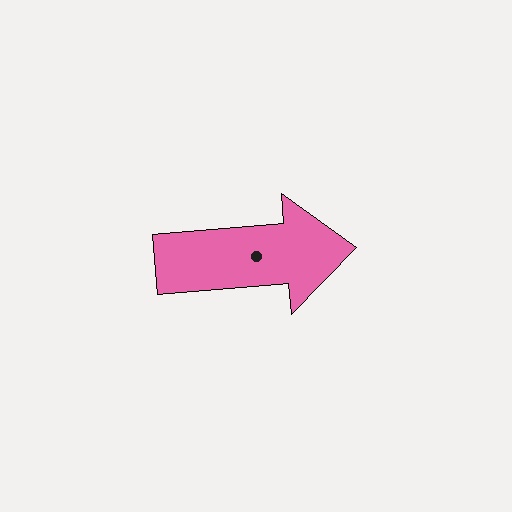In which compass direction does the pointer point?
East.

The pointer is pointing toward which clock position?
Roughly 3 o'clock.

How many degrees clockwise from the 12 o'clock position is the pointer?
Approximately 85 degrees.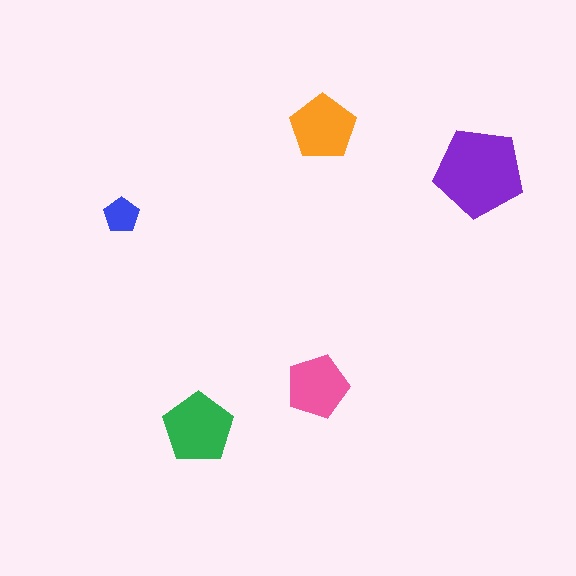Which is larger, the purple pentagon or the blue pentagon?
The purple one.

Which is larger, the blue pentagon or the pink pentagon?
The pink one.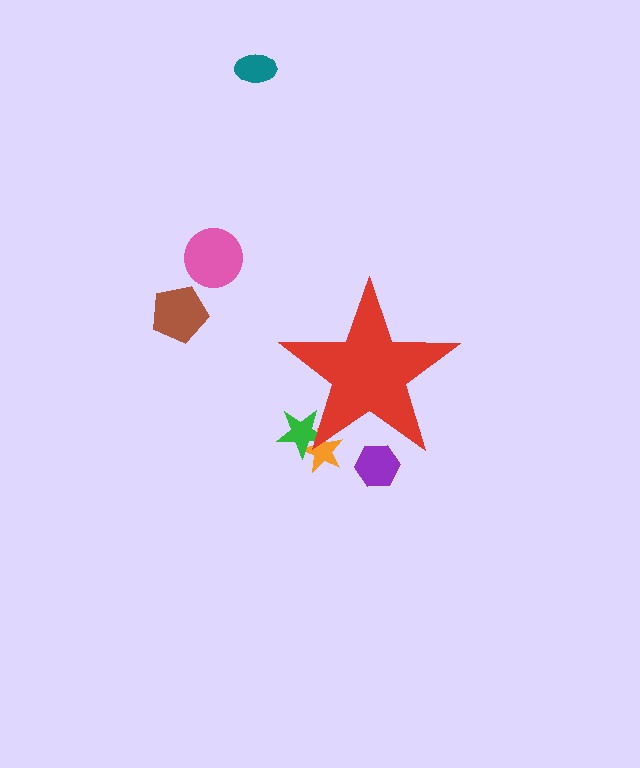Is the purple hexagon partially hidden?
Yes, the purple hexagon is partially hidden behind the red star.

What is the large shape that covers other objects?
A red star.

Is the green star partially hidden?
Yes, the green star is partially hidden behind the red star.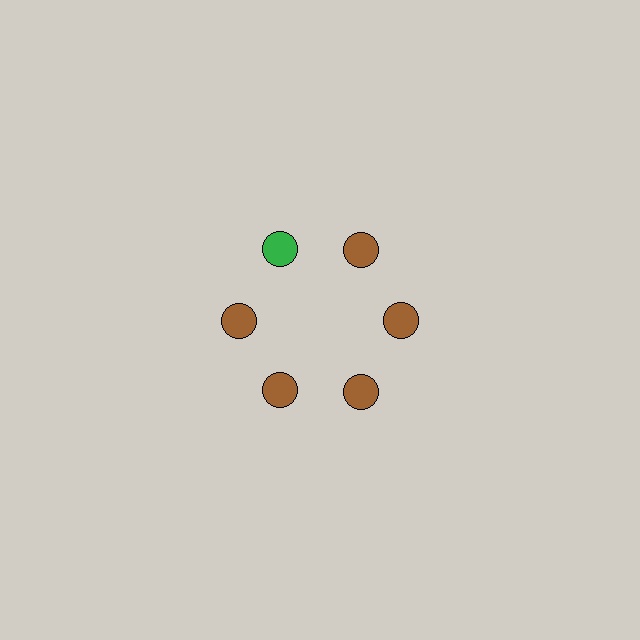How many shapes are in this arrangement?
There are 6 shapes arranged in a ring pattern.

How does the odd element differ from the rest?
It has a different color: green instead of brown.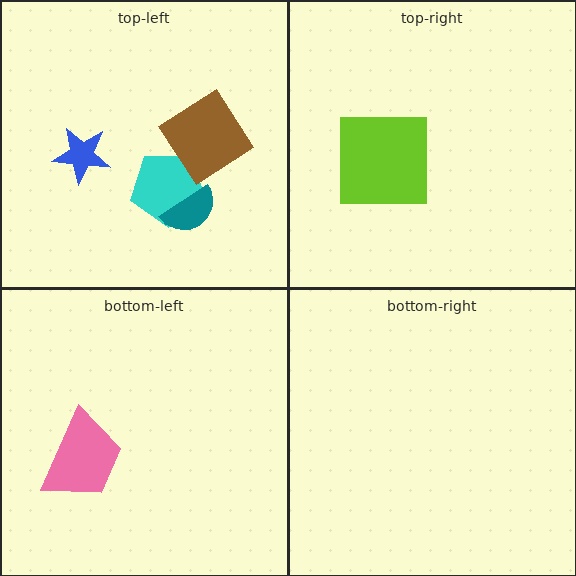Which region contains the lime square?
The top-right region.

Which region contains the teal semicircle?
The top-left region.